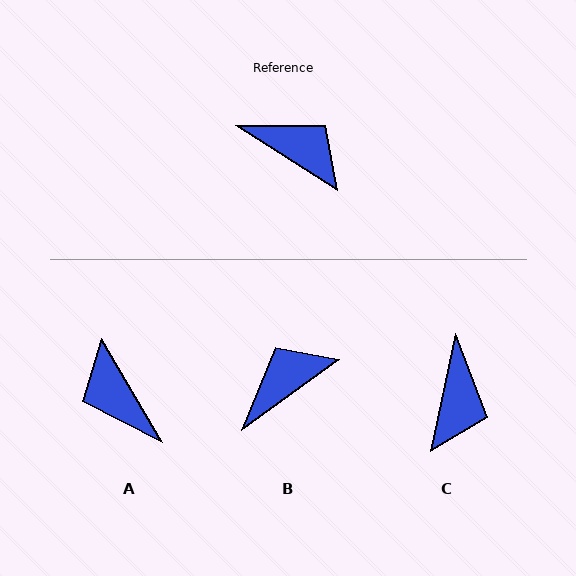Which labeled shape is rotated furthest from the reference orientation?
A, about 153 degrees away.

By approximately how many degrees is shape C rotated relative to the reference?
Approximately 69 degrees clockwise.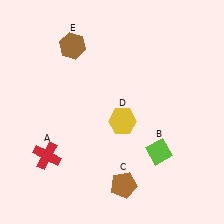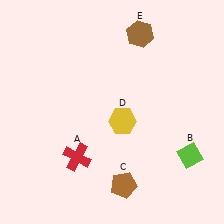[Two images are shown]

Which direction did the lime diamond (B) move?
The lime diamond (B) moved right.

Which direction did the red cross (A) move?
The red cross (A) moved right.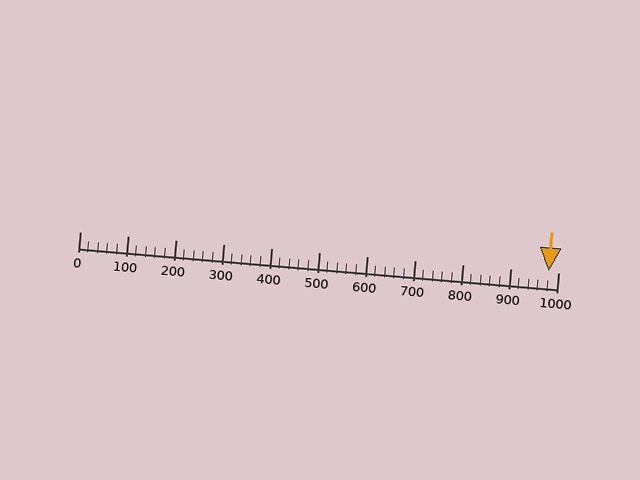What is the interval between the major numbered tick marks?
The major tick marks are spaced 100 units apart.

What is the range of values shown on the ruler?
The ruler shows values from 0 to 1000.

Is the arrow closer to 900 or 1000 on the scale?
The arrow is closer to 1000.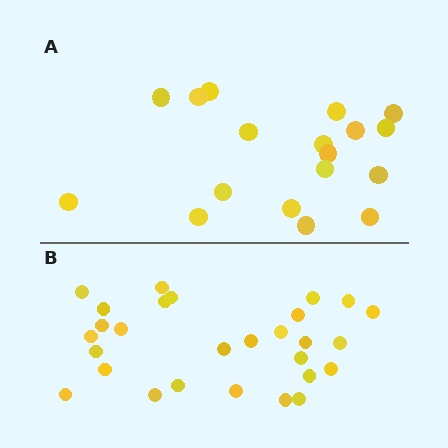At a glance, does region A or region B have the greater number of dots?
Region B (the bottom region) has more dots.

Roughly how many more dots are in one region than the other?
Region B has roughly 10 or so more dots than region A.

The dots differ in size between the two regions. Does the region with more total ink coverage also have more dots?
No. Region A has more total ink coverage because its dots are larger, but region B actually contains more individual dots. Total area can be misleading — the number of items is what matters here.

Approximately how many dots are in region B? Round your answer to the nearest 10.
About 30 dots. (The exact count is 28, which rounds to 30.)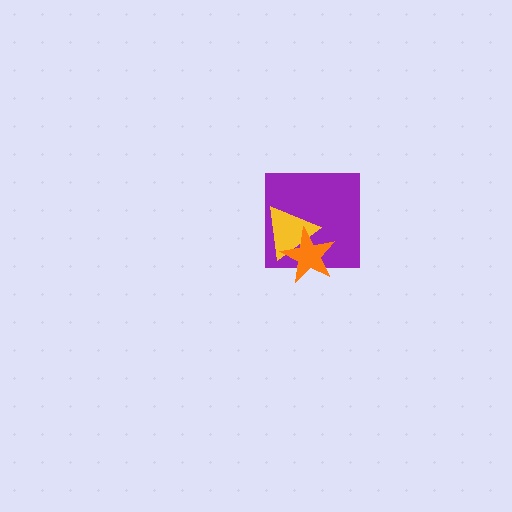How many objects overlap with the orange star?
2 objects overlap with the orange star.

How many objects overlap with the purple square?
2 objects overlap with the purple square.